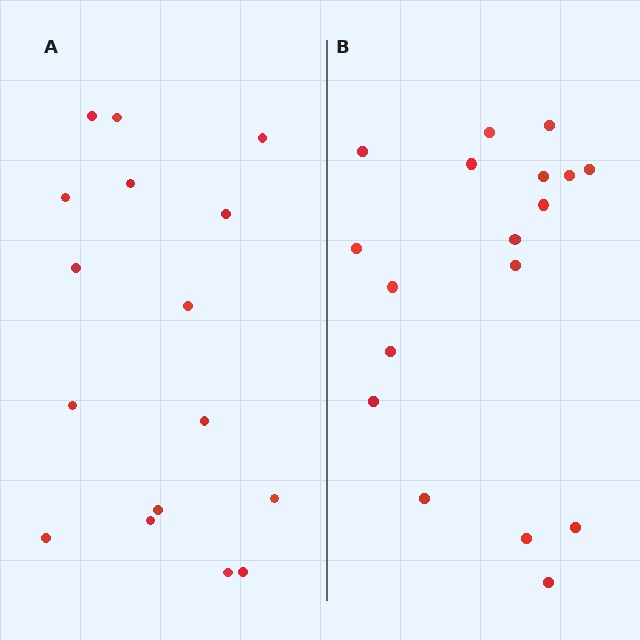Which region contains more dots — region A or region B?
Region B (the right region) has more dots.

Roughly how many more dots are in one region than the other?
Region B has just a few more — roughly 2 or 3 more dots than region A.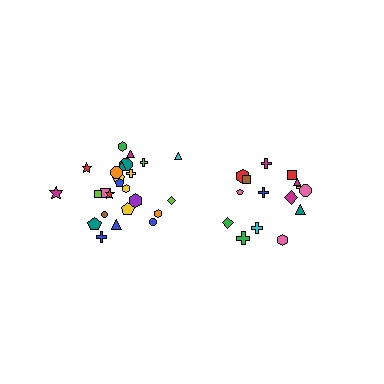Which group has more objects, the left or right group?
The left group.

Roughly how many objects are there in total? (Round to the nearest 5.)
Roughly 40 objects in total.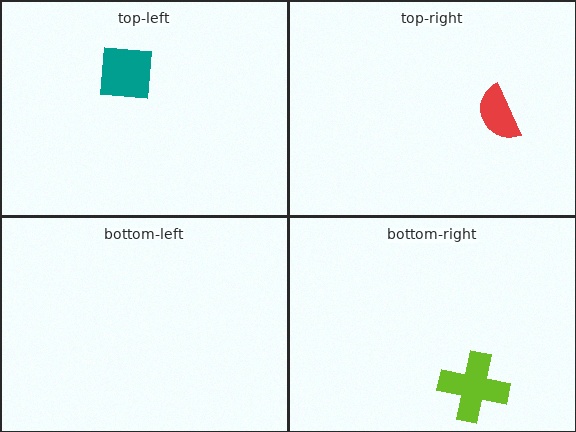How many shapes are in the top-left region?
1.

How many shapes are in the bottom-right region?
1.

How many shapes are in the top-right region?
1.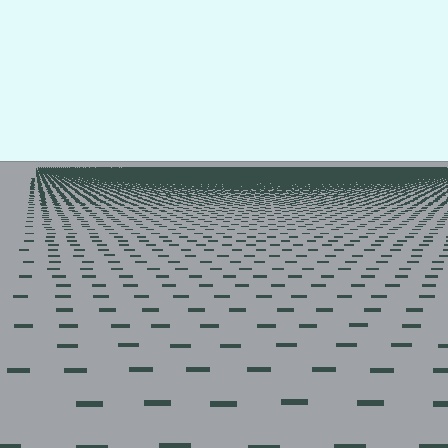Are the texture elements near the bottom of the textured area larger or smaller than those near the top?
Larger. Near the bottom, elements are closer to the viewer and appear at a bigger on-screen size.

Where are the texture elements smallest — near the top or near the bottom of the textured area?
Near the top.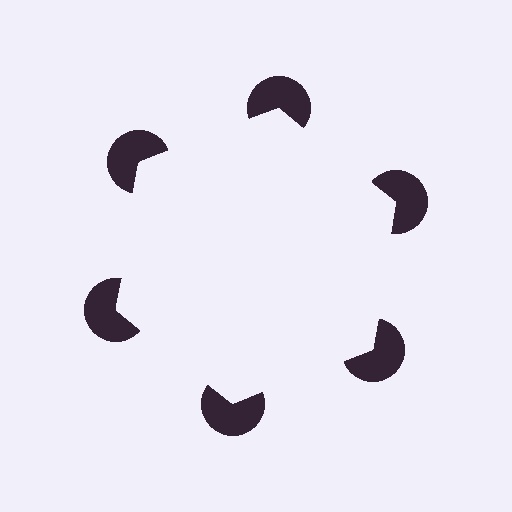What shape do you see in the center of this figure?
An illusory hexagon — its edges are inferred from the aligned wedge cuts in the pac-man discs, not physically drawn.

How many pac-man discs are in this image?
There are 6 — one at each vertex of the illusory hexagon.